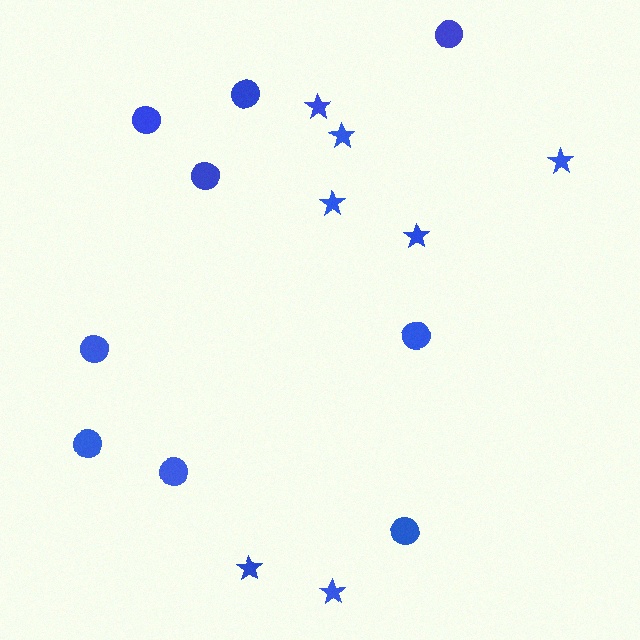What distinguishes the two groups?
There are 2 groups: one group of circles (9) and one group of stars (7).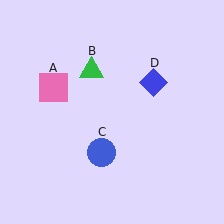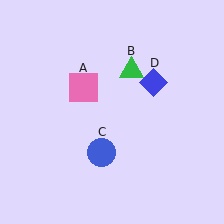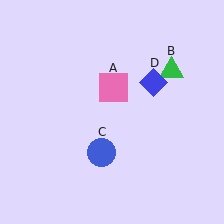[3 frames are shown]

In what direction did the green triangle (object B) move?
The green triangle (object B) moved right.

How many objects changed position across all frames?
2 objects changed position: pink square (object A), green triangle (object B).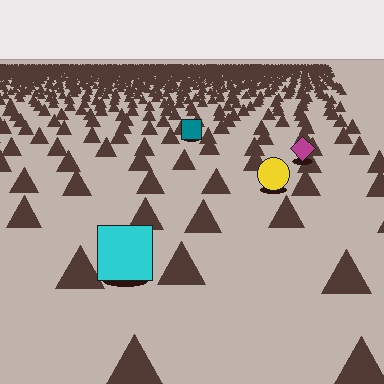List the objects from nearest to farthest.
From nearest to farthest: the cyan square, the yellow circle, the magenta diamond, the teal square.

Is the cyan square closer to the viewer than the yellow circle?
Yes. The cyan square is closer — you can tell from the texture gradient: the ground texture is coarser near it.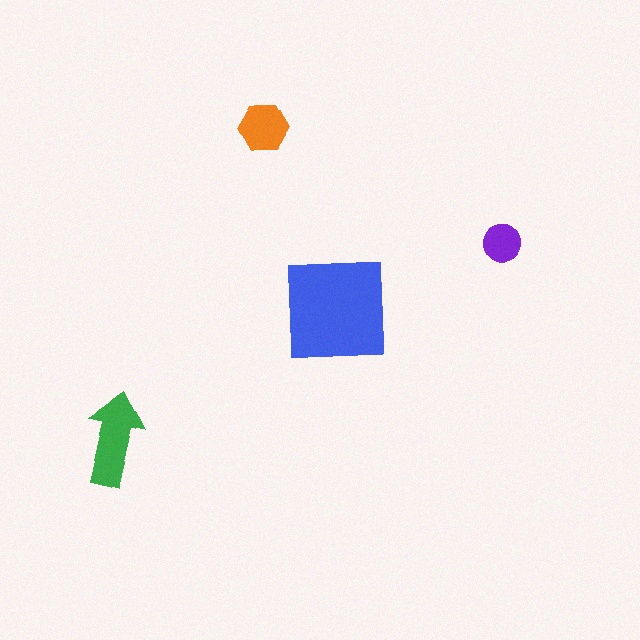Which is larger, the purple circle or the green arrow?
The green arrow.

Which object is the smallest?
The purple circle.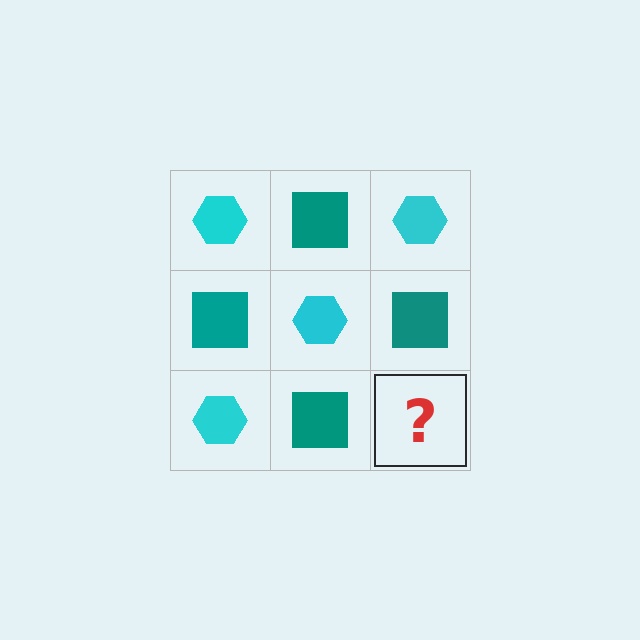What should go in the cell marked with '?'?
The missing cell should contain a cyan hexagon.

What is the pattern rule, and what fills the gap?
The rule is that it alternates cyan hexagon and teal square in a checkerboard pattern. The gap should be filled with a cyan hexagon.